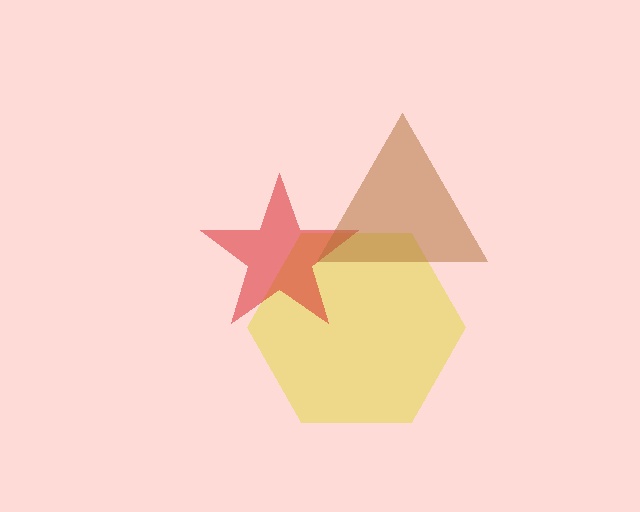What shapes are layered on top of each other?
The layered shapes are: a yellow hexagon, a red star, a brown triangle.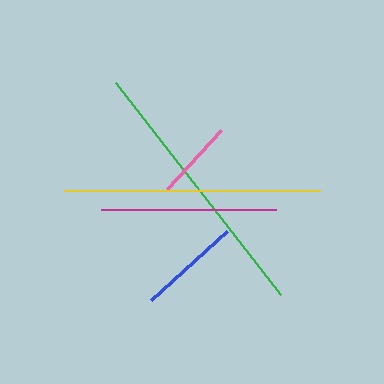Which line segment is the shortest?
The pink line is the shortest at approximately 80 pixels.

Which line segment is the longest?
The green line is the longest at approximately 269 pixels.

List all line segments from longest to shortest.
From longest to shortest: green, yellow, magenta, blue, pink.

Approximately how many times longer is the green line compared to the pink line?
The green line is approximately 3.4 times the length of the pink line.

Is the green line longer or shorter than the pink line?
The green line is longer than the pink line.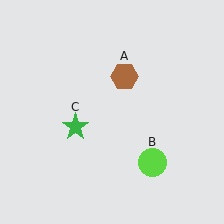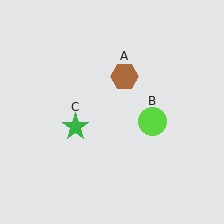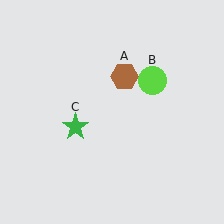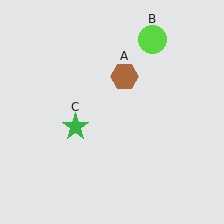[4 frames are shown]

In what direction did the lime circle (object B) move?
The lime circle (object B) moved up.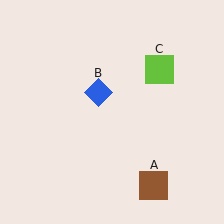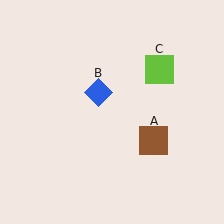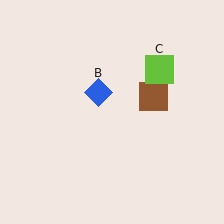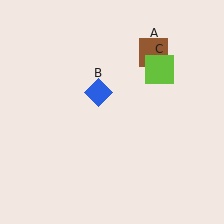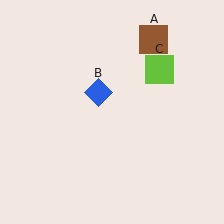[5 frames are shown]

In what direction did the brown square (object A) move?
The brown square (object A) moved up.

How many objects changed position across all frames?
1 object changed position: brown square (object A).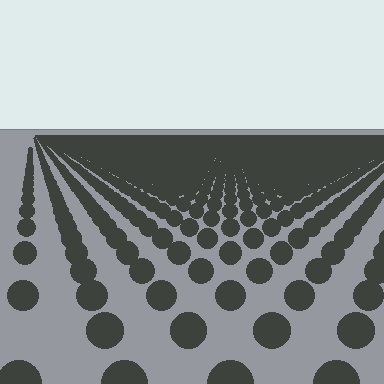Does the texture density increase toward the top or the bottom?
Density increases toward the top.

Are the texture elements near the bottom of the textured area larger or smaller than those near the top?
Larger. Near the bottom, elements are closer to the viewer and appear at a bigger on-screen size.